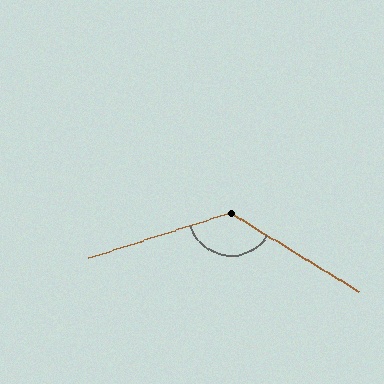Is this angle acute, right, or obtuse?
It is obtuse.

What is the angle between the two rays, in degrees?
Approximately 131 degrees.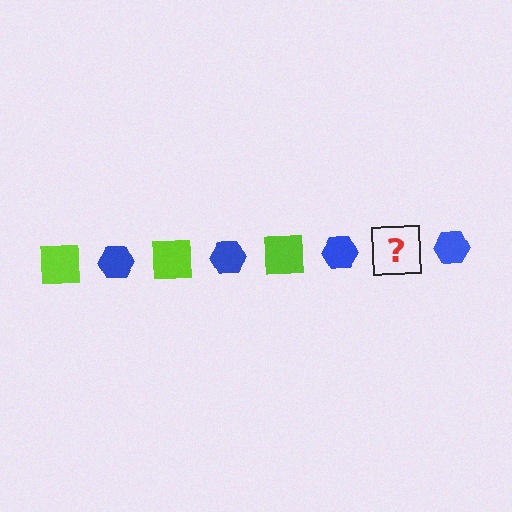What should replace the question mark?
The question mark should be replaced with a lime square.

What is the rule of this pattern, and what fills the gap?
The rule is that the pattern alternates between lime square and blue hexagon. The gap should be filled with a lime square.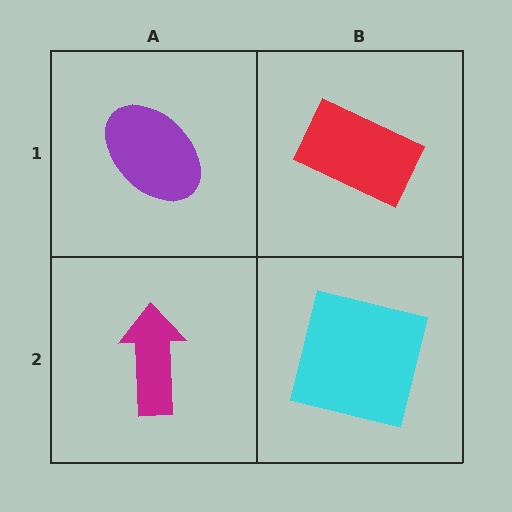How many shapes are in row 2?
2 shapes.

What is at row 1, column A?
A purple ellipse.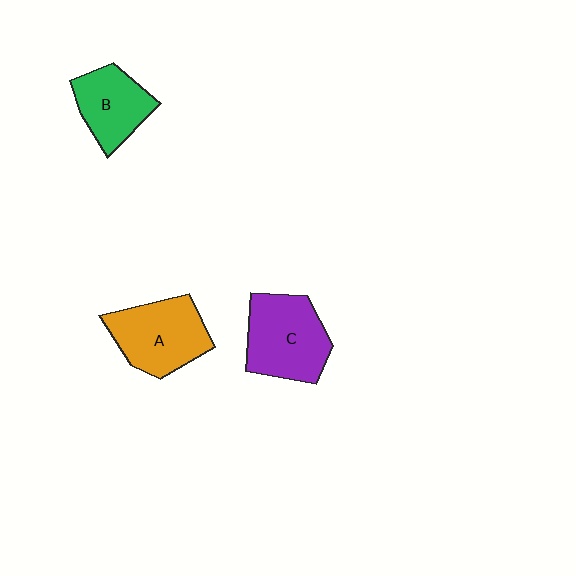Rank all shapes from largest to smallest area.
From largest to smallest: C (purple), A (orange), B (green).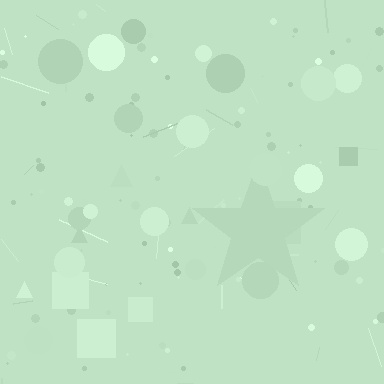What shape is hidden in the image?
A star is hidden in the image.